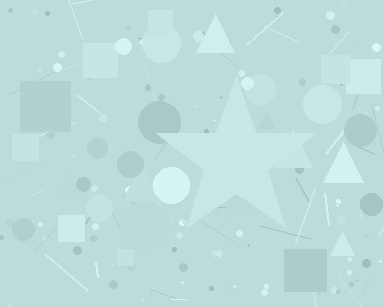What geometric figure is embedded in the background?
A star is embedded in the background.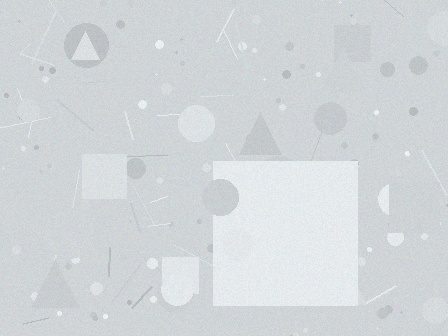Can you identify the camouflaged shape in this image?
The camouflaged shape is a square.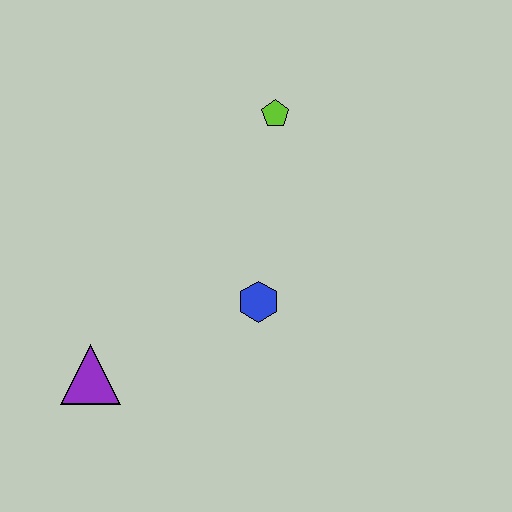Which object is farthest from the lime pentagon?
The purple triangle is farthest from the lime pentagon.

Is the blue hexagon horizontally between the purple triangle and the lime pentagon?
Yes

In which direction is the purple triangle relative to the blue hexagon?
The purple triangle is to the left of the blue hexagon.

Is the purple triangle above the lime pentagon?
No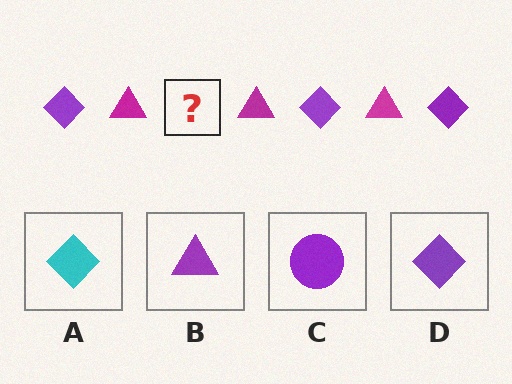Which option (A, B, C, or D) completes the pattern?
D.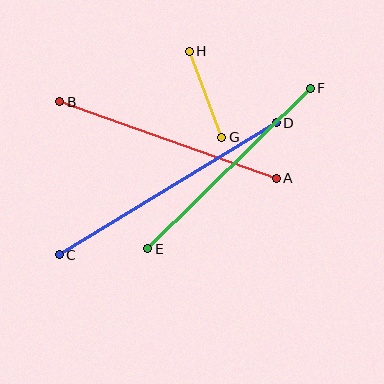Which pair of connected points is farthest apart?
Points C and D are farthest apart.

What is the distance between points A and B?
The distance is approximately 229 pixels.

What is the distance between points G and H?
The distance is approximately 92 pixels.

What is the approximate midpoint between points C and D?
The midpoint is at approximately (168, 189) pixels.